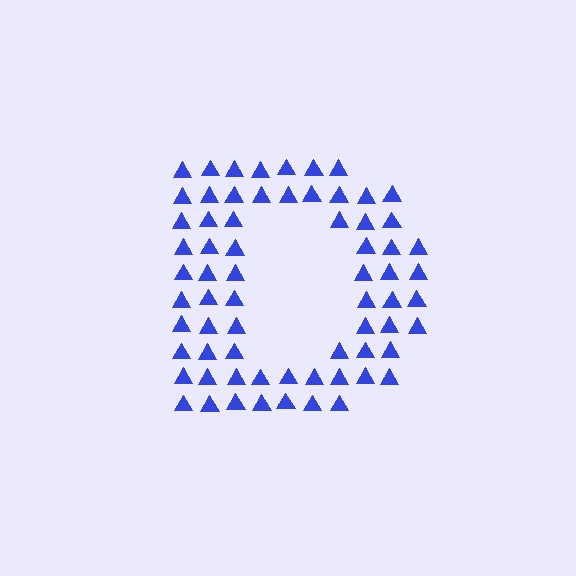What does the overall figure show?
The overall figure shows the letter D.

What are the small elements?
The small elements are triangles.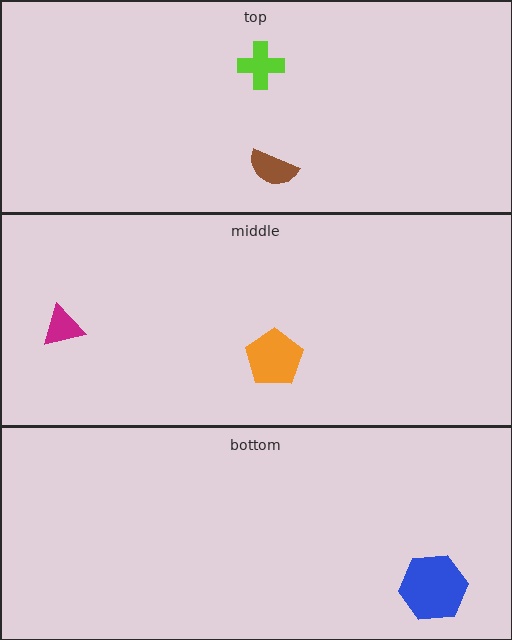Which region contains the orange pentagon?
The middle region.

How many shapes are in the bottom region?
1.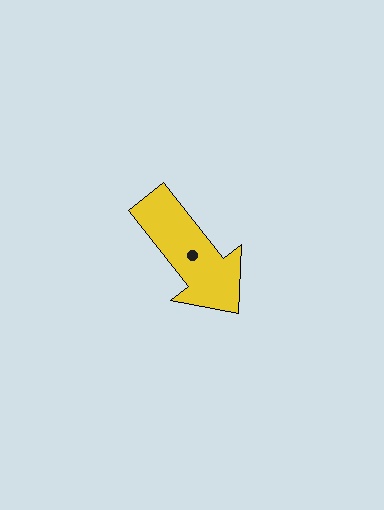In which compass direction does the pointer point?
Southeast.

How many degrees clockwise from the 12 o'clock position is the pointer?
Approximately 142 degrees.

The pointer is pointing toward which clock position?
Roughly 5 o'clock.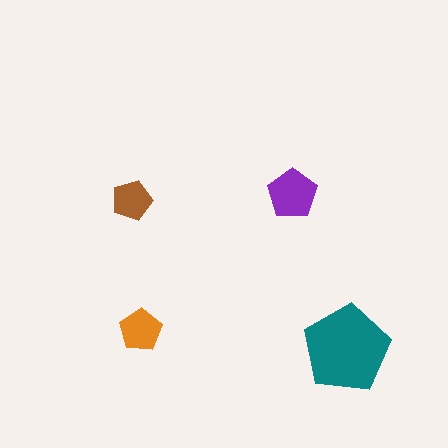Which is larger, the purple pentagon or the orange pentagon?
The purple one.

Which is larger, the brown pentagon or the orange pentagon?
The orange one.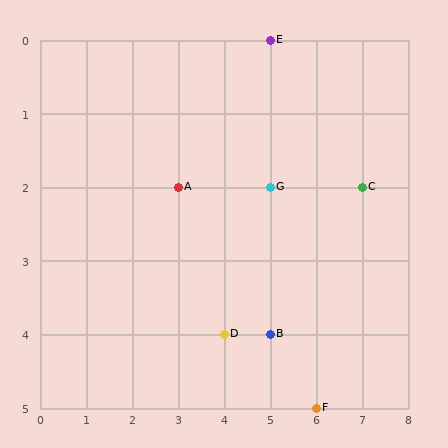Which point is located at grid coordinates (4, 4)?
Point D is at (4, 4).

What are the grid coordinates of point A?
Point A is at grid coordinates (3, 2).